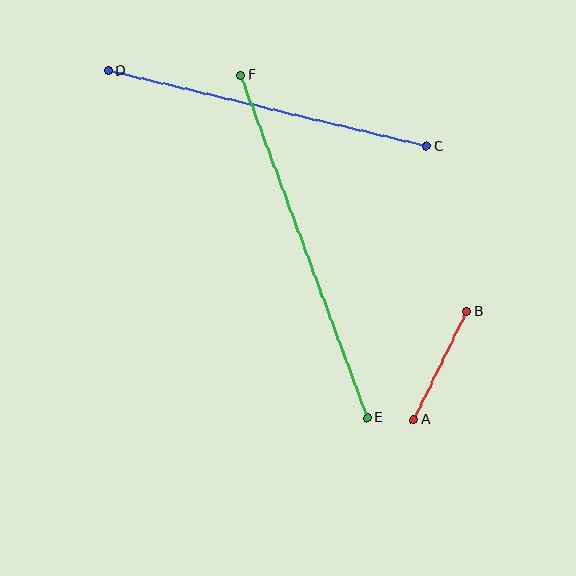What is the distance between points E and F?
The distance is approximately 365 pixels.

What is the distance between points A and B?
The distance is approximately 121 pixels.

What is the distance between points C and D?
The distance is approximately 327 pixels.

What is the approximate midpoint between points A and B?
The midpoint is at approximately (441, 366) pixels.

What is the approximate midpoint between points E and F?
The midpoint is at approximately (304, 246) pixels.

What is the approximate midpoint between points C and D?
The midpoint is at approximately (267, 109) pixels.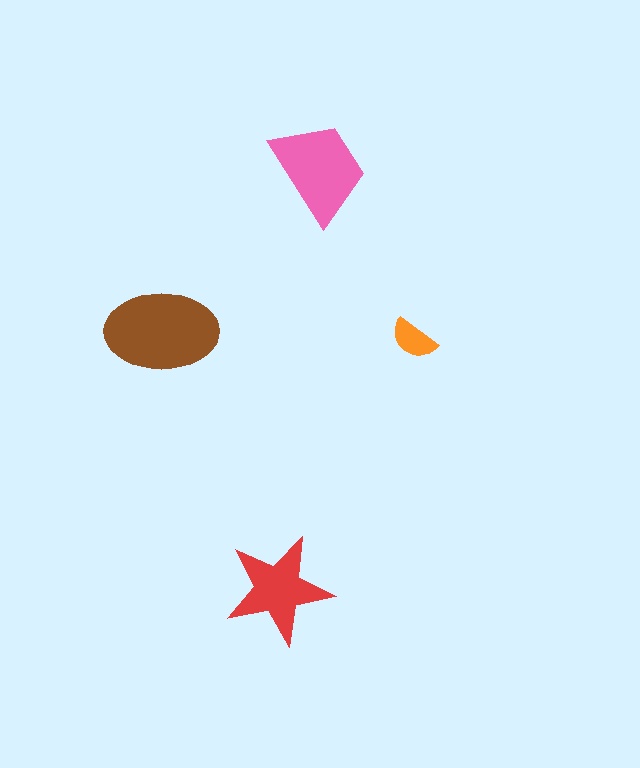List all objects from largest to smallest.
The brown ellipse, the pink trapezoid, the red star, the orange semicircle.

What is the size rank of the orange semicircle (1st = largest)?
4th.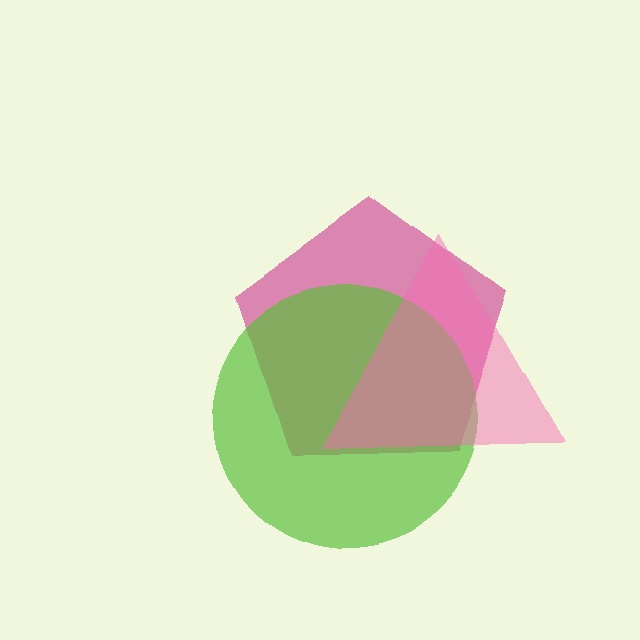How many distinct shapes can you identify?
There are 3 distinct shapes: a magenta pentagon, a lime circle, a pink triangle.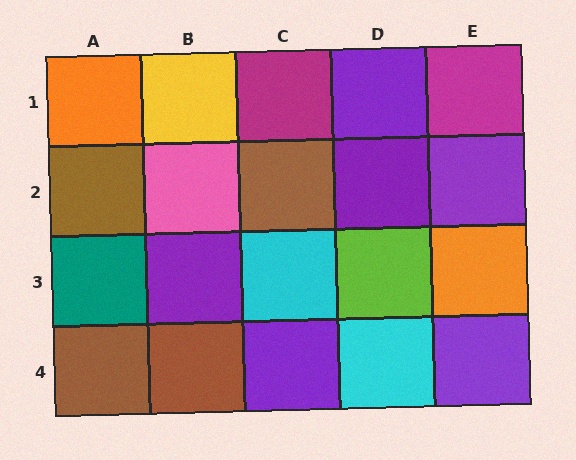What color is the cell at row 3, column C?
Cyan.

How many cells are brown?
4 cells are brown.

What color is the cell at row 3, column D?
Lime.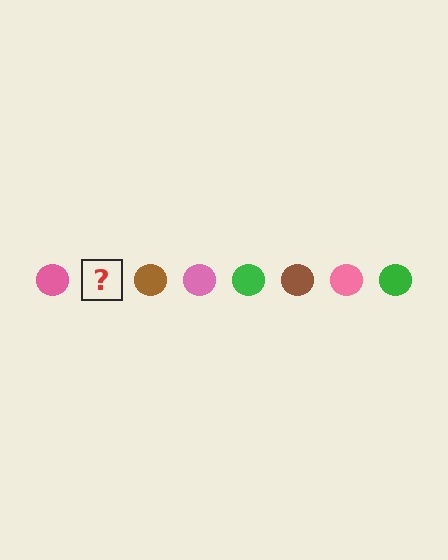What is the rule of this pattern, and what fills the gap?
The rule is that the pattern cycles through pink, green, brown circles. The gap should be filled with a green circle.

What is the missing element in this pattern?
The missing element is a green circle.